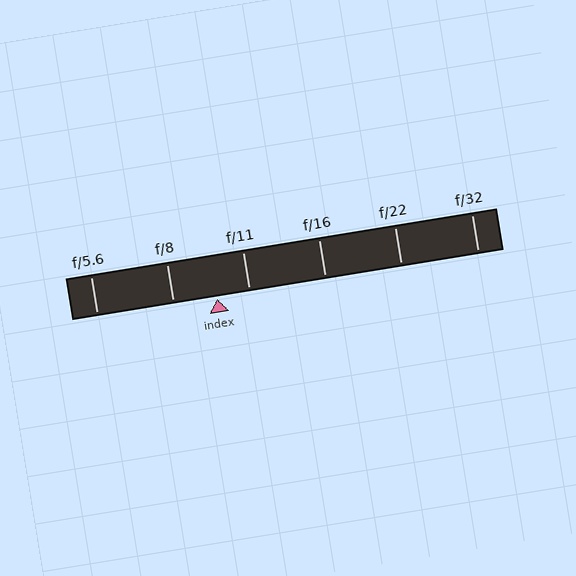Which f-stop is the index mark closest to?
The index mark is closest to f/11.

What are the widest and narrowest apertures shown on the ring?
The widest aperture shown is f/5.6 and the narrowest is f/32.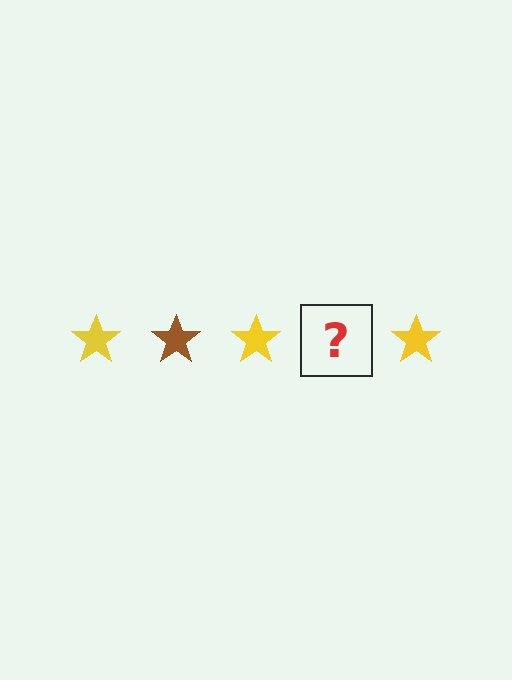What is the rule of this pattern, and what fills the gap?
The rule is that the pattern cycles through yellow, brown stars. The gap should be filled with a brown star.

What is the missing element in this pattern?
The missing element is a brown star.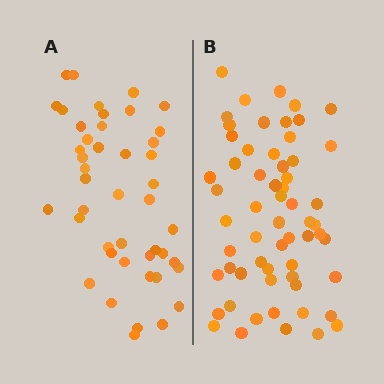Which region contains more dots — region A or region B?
Region B (the right region) has more dots.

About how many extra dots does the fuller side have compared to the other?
Region B has approximately 15 more dots than region A.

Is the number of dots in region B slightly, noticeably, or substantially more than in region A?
Region B has noticeably more, but not dramatically so. The ratio is roughly 1.3 to 1.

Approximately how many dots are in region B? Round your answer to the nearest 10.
About 60 dots.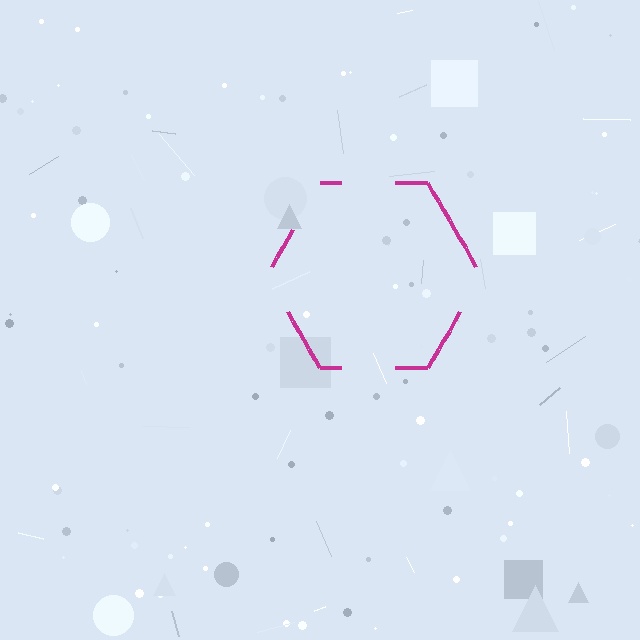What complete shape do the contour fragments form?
The contour fragments form a hexagon.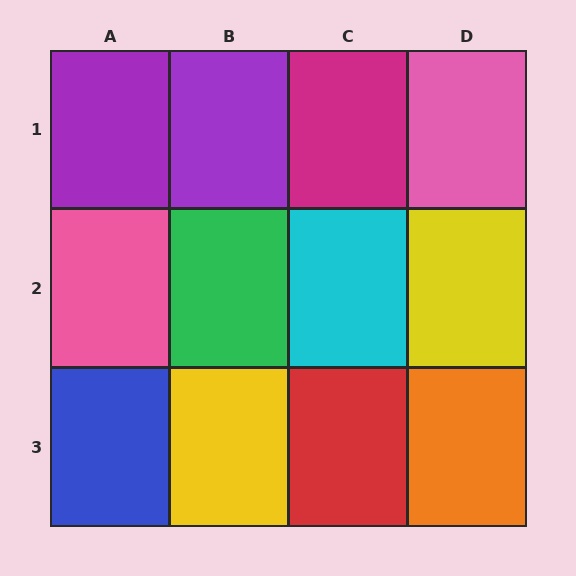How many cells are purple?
2 cells are purple.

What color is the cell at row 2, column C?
Cyan.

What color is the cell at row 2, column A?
Pink.